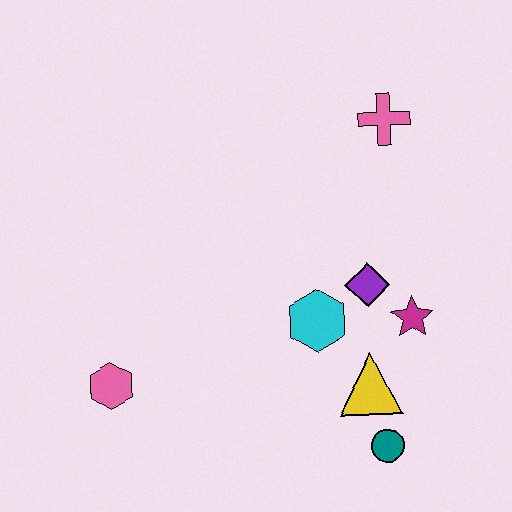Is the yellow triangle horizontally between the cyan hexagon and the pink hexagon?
No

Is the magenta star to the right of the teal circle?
Yes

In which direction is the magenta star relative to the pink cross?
The magenta star is below the pink cross.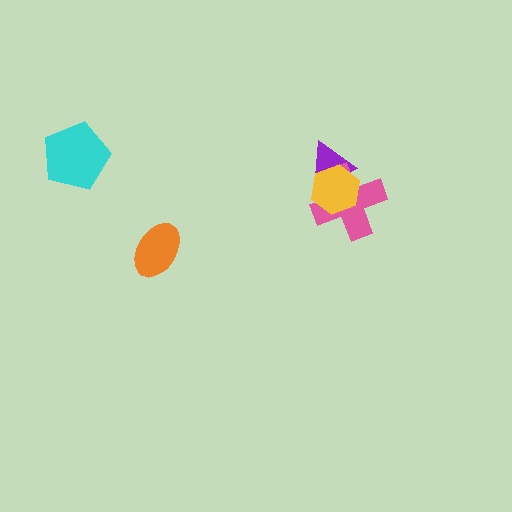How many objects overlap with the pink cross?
2 objects overlap with the pink cross.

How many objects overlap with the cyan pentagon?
0 objects overlap with the cyan pentagon.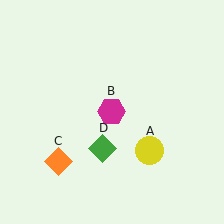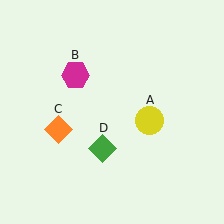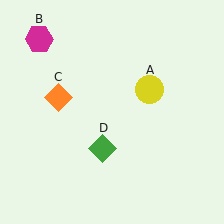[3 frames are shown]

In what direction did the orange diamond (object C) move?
The orange diamond (object C) moved up.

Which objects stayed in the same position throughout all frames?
Green diamond (object D) remained stationary.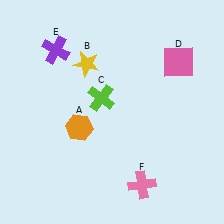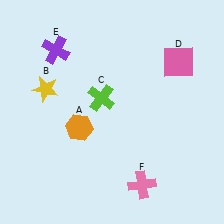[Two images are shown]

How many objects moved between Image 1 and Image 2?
1 object moved between the two images.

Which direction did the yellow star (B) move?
The yellow star (B) moved left.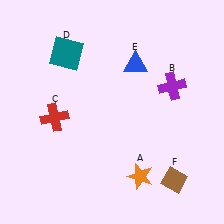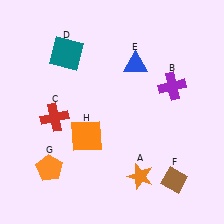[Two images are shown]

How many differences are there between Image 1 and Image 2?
There are 2 differences between the two images.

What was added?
An orange pentagon (G), an orange square (H) were added in Image 2.